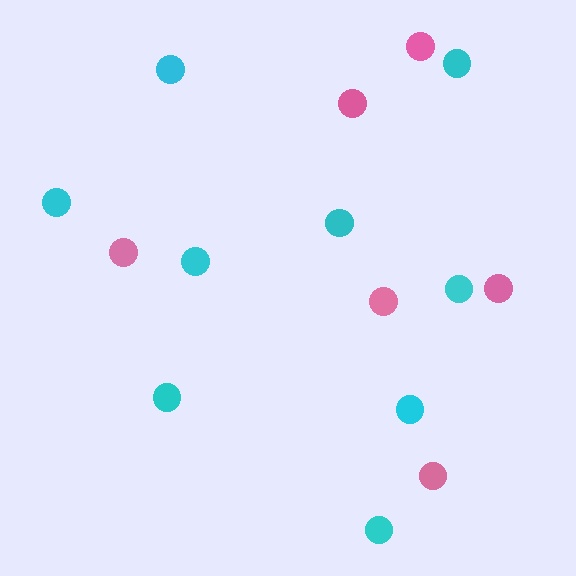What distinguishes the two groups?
There are 2 groups: one group of cyan circles (9) and one group of pink circles (6).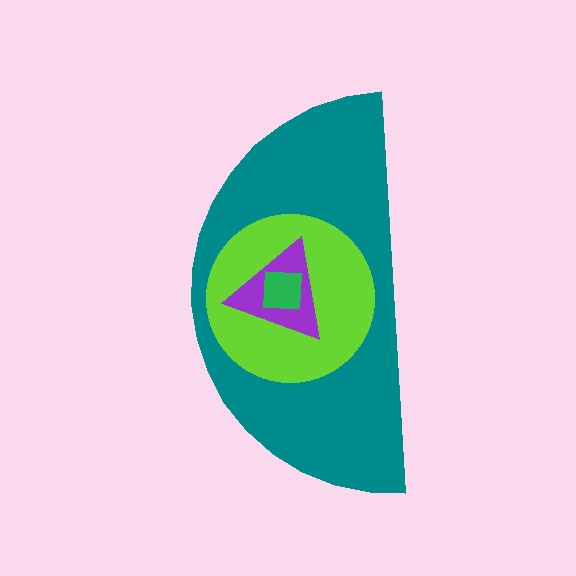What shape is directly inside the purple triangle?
The green square.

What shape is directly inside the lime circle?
The purple triangle.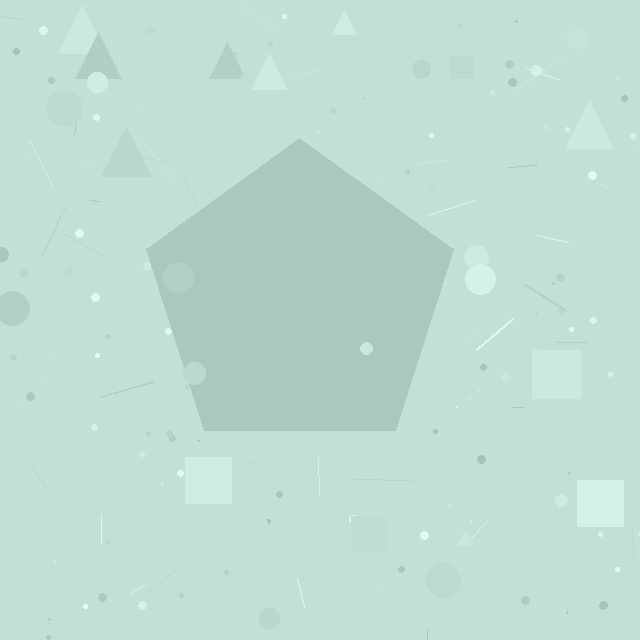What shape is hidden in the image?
A pentagon is hidden in the image.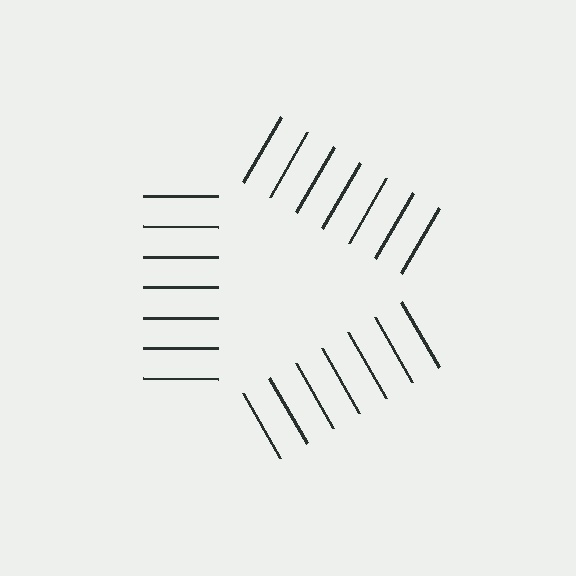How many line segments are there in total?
21 — 7 along each of the 3 edges.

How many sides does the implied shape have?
3 sides — the line-ends trace a triangle.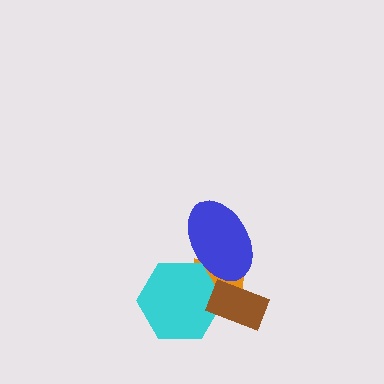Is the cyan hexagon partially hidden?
Yes, it is partially covered by another shape.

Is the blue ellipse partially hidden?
Yes, it is partially covered by another shape.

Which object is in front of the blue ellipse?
The cyan hexagon is in front of the blue ellipse.